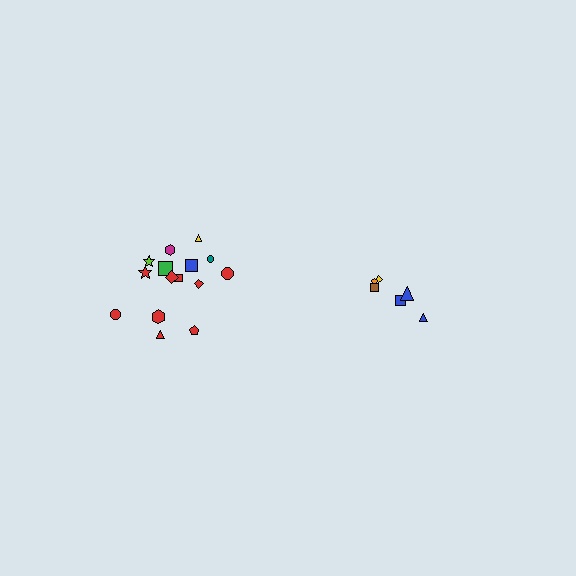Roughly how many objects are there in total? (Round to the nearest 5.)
Roughly 20 objects in total.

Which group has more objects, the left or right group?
The left group.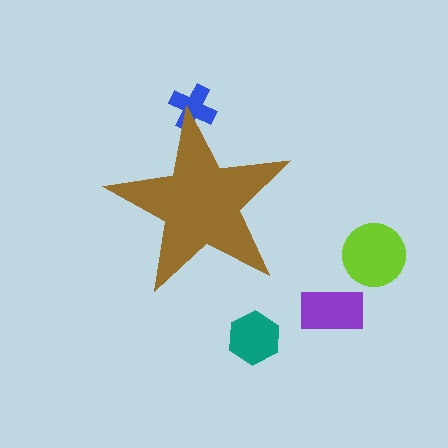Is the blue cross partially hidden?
Yes, the blue cross is partially hidden behind the brown star.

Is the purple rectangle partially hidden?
No, the purple rectangle is fully visible.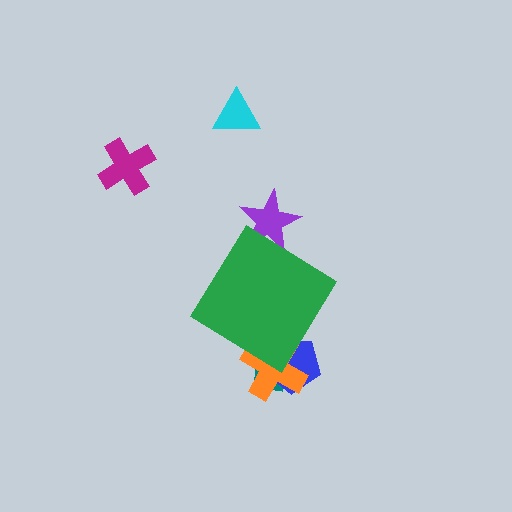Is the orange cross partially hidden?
Yes, the orange cross is partially hidden behind the green diamond.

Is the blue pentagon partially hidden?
Yes, the blue pentagon is partially hidden behind the green diamond.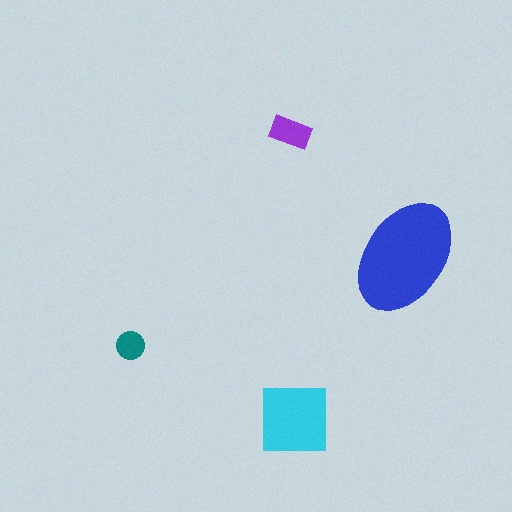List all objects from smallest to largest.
The teal circle, the purple rectangle, the cyan square, the blue ellipse.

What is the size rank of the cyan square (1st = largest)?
2nd.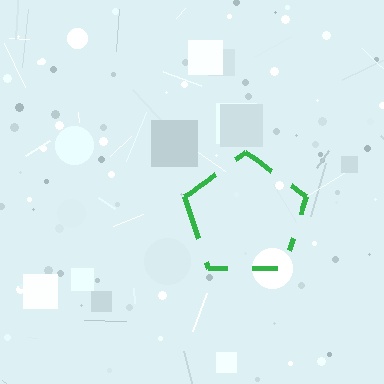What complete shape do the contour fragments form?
The contour fragments form a pentagon.